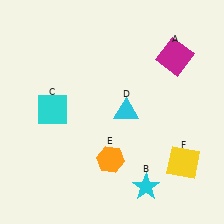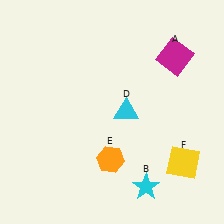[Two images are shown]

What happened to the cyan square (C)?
The cyan square (C) was removed in Image 2. It was in the top-left area of Image 1.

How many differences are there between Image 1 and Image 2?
There is 1 difference between the two images.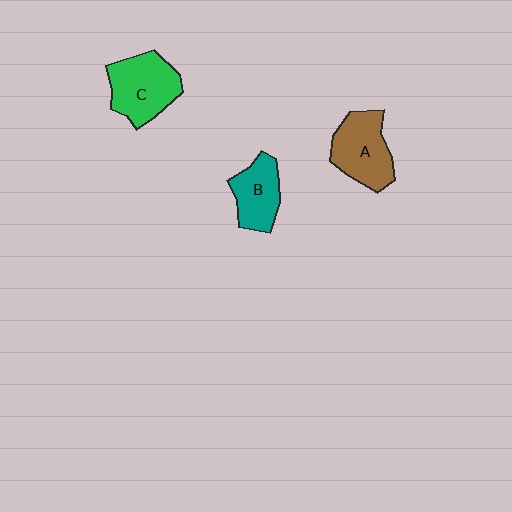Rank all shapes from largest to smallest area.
From largest to smallest: C (green), A (brown), B (teal).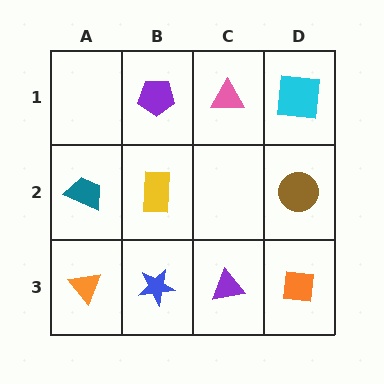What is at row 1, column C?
A pink triangle.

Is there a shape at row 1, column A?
No, that cell is empty.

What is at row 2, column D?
A brown circle.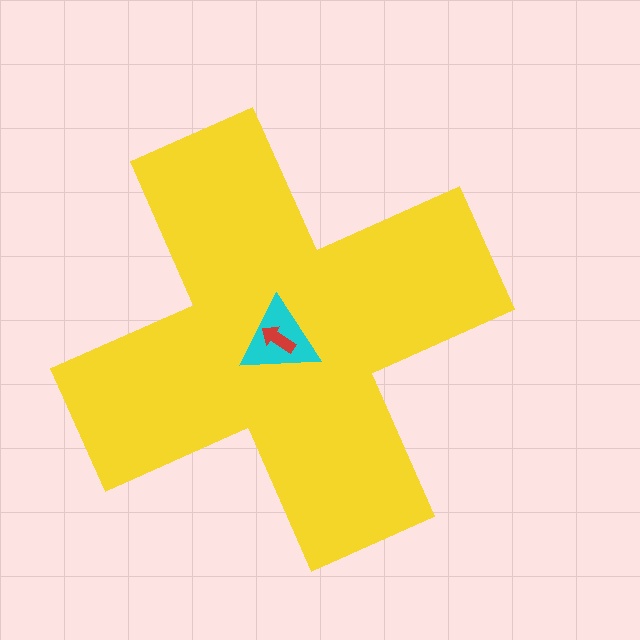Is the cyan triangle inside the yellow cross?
Yes.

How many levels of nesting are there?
3.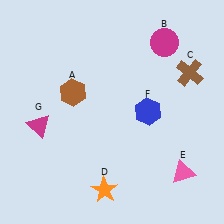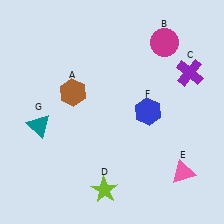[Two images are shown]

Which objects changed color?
C changed from brown to purple. D changed from orange to lime. G changed from magenta to teal.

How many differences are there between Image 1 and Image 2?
There are 3 differences between the two images.